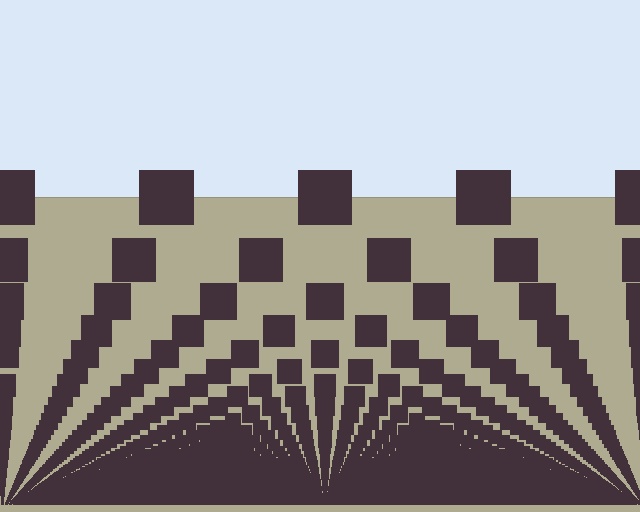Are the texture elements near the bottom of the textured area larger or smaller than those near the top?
Smaller. The gradient is inverted — elements near the bottom are smaller and denser.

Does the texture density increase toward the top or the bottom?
Density increases toward the bottom.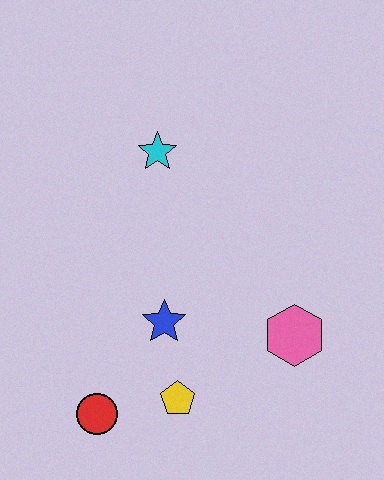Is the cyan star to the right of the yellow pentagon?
No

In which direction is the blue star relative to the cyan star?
The blue star is below the cyan star.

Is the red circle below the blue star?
Yes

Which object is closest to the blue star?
The yellow pentagon is closest to the blue star.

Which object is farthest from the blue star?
The cyan star is farthest from the blue star.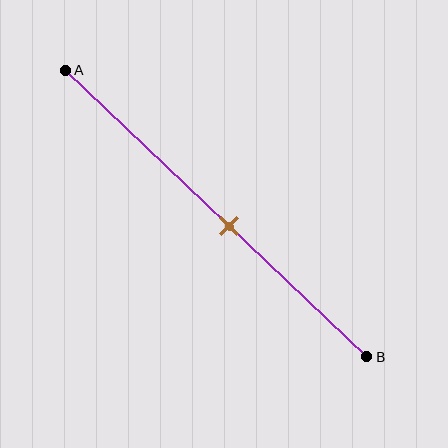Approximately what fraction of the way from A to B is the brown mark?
The brown mark is approximately 55% of the way from A to B.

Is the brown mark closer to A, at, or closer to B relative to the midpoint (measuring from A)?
The brown mark is closer to point B than the midpoint of segment AB.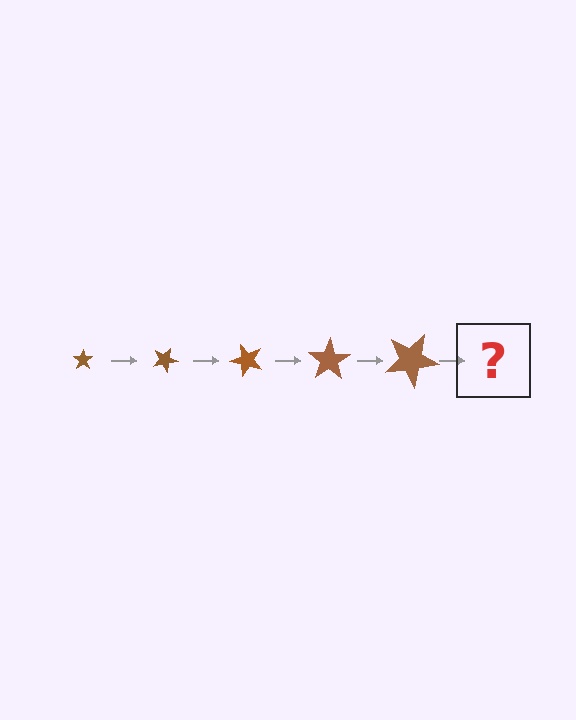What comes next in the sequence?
The next element should be a star, larger than the previous one and rotated 125 degrees from the start.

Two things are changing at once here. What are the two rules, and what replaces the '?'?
The two rules are that the star grows larger each step and it rotates 25 degrees each step. The '?' should be a star, larger than the previous one and rotated 125 degrees from the start.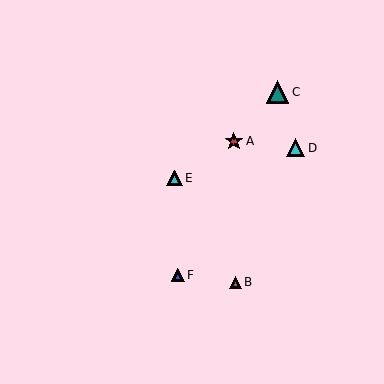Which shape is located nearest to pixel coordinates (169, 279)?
The blue triangle (labeled F) at (178, 275) is nearest to that location.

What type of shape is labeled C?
Shape C is a teal triangle.